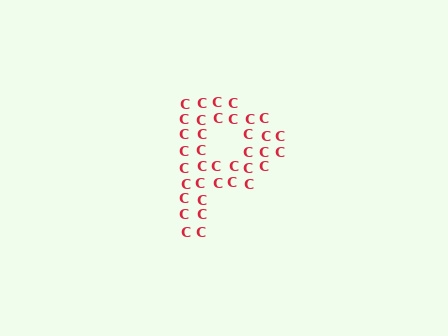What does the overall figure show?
The overall figure shows the letter P.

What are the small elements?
The small elements are letter C's.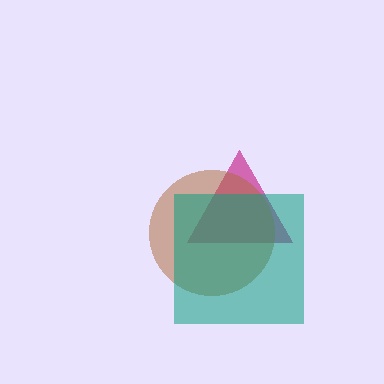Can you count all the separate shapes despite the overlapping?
Yes, there are 3 separate shapes.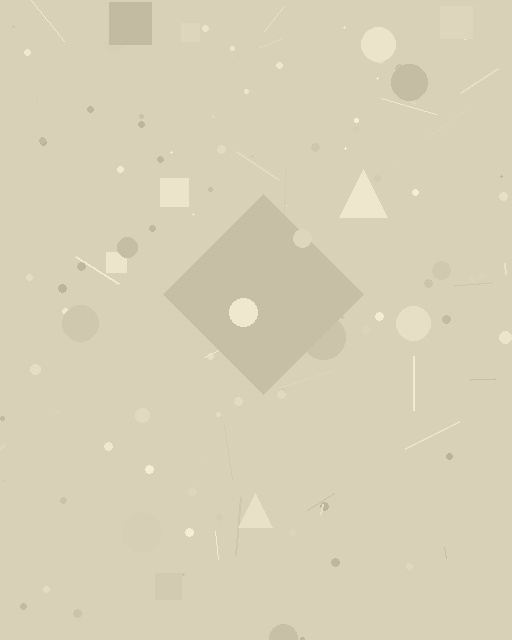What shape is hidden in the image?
A diamond is hidden in the image.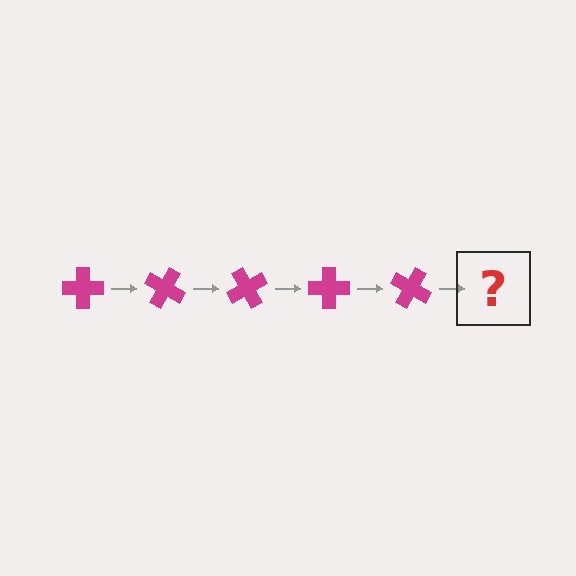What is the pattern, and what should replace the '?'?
The pattern is that the cross rotates 30 degrees each step. The '?' should be a magenta cross rotated 150 degrees.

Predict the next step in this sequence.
The next step is a magenta cross rotated 150 degrees.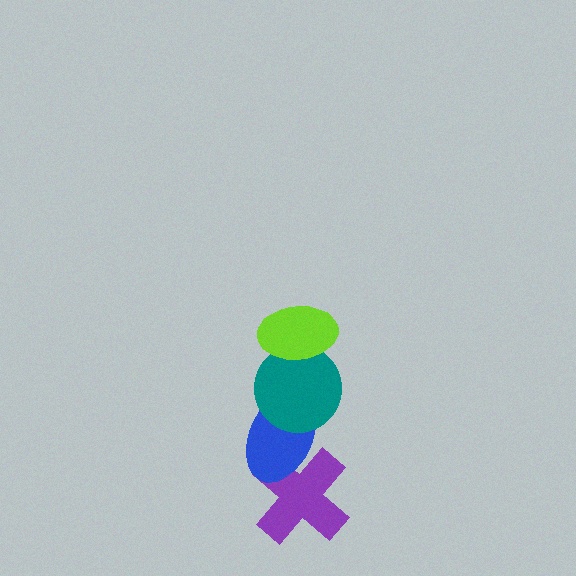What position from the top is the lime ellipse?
The lime ellipse is 1st from the top.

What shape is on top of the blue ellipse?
The teal circle is on top of the blue ellipse.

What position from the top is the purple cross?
The purple cross is 4th from the top.